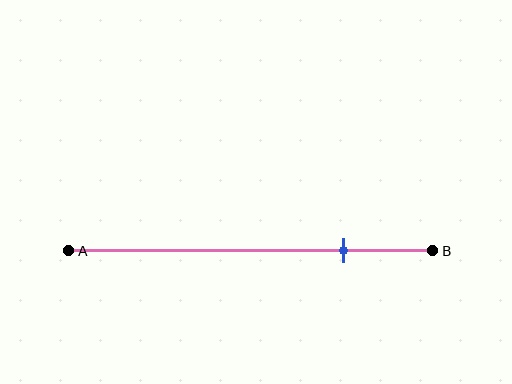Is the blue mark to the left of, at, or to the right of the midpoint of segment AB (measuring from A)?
The blue mark is to the right of the midpoint of segment AB.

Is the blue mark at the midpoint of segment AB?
No, the mark is at about 75% from A, not at the 50% midpoint.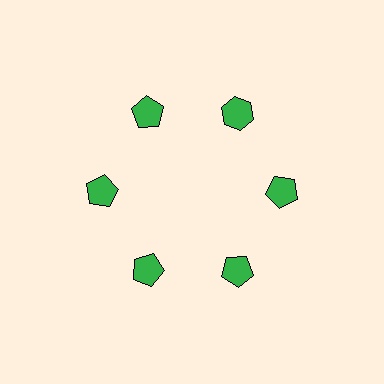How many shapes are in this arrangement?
There are 6 shapes arranged in a ring pattern.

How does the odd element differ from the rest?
It has a different shape: hexagon instead of pentagon.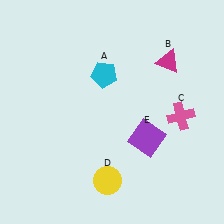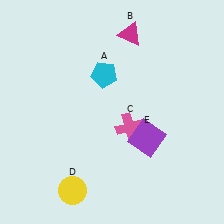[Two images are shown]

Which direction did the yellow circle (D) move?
The yellow circle (D) moved left.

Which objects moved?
The objects that moved are: the magenta triangle (B), the pink cross (C), the yellow circle (D).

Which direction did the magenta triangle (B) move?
The magenta triangle (B) moved left.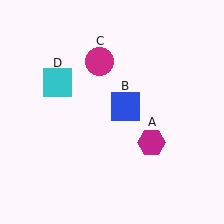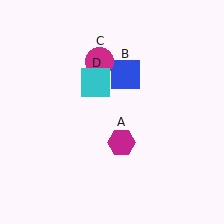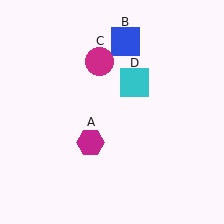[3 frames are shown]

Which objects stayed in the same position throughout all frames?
Magenta circle (object C) remained stationary.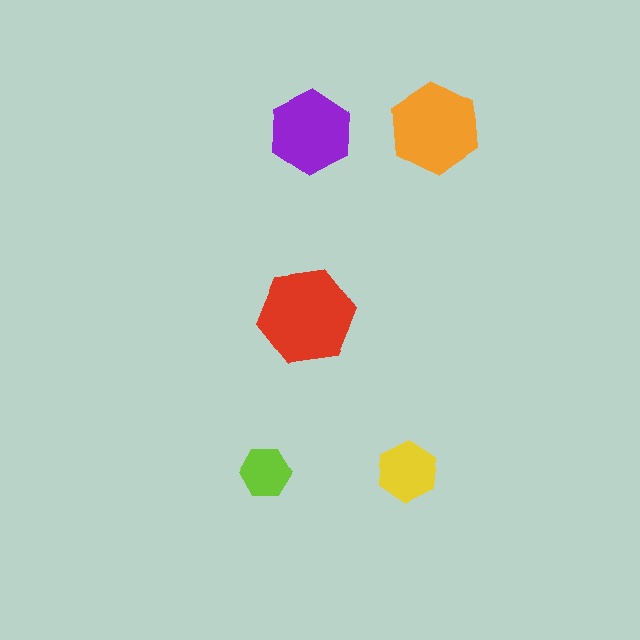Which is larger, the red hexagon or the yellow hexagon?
The red one.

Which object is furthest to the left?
The lime hexagon is leftmost.